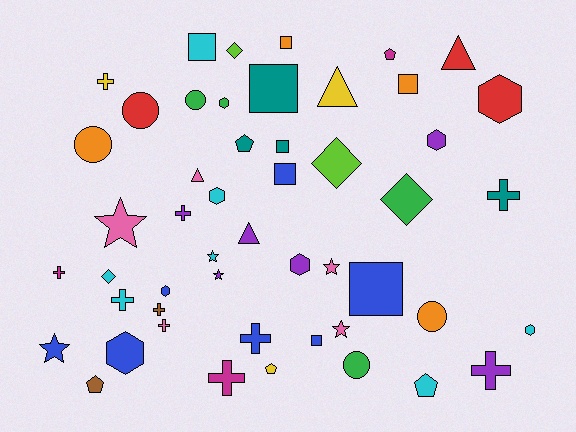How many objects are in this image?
There are 50 objects.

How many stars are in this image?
There are 6 stars.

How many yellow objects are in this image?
There are 3 yellow objects.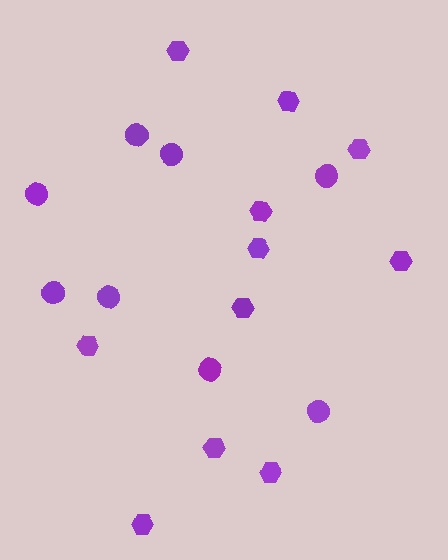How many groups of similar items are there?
There are 2 groups: one group of circles (8) and one group of hexagons (11).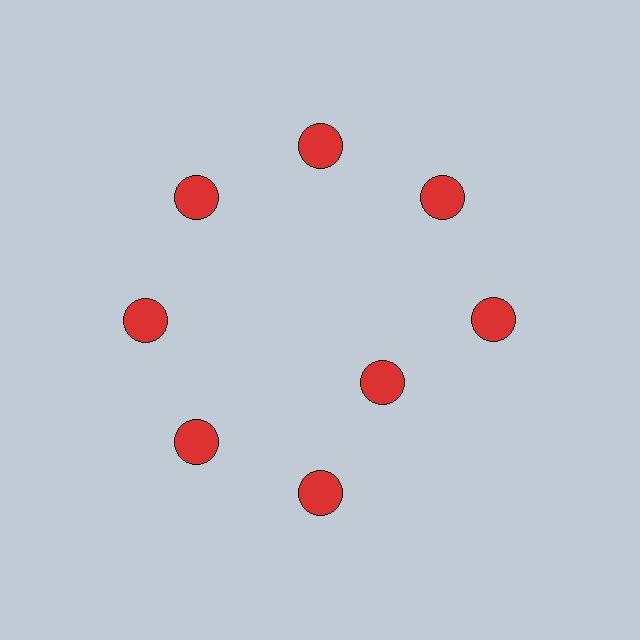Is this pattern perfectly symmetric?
No. The 8 red circles are arranged in a ring, but one element near the 4 o'clock position is pulled inward toward the center, breaking the 8-fold rotational symmetry.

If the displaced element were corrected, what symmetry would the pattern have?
It would have 8-fold rotational symmetry — the pattern would map onto itself every 45 degrees.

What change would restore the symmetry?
The symmetry would be restored by moving it outward, back onto the ring so that all 8 circles sit at equal angles and equal distance from the center.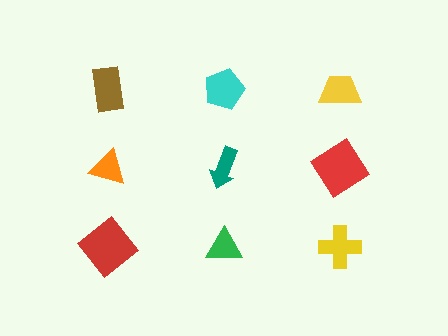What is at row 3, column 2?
A green triangle.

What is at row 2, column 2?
A teal arrow.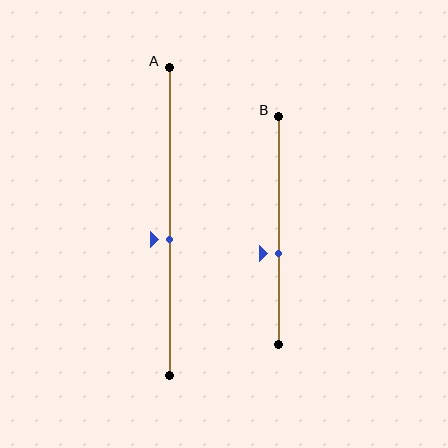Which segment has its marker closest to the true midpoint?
Segment A has its marker closest to the true midpoint.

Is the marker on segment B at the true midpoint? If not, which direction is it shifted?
No, the marker on segment B is shifted downward by about 10% of the segment length.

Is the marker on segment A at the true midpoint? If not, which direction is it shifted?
No, the marker on segment A is shifted downward by about 6% of the segment length.